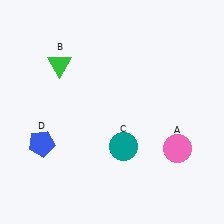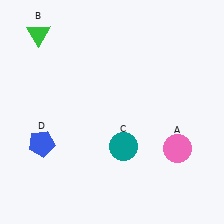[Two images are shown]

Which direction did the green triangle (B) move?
The green triangle (B) moved up.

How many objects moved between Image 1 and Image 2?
1 object moved between the two images.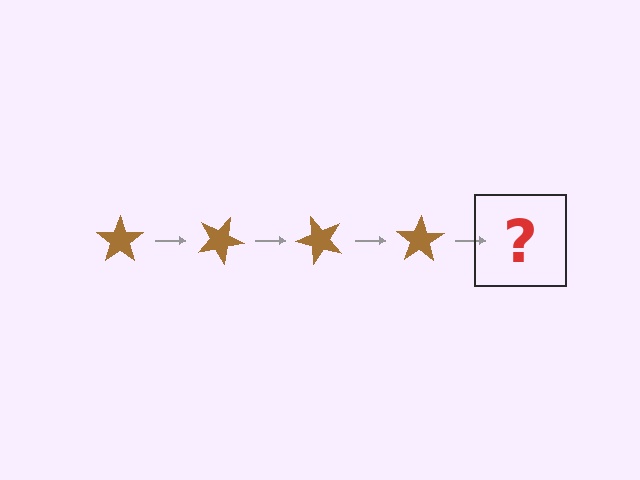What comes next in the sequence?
The next element should be a brown star rotated 100 degrees.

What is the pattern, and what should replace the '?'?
The pattern is that the star rotates 25 degrees each step. The '?' should be a brown star rotated 100 degrees.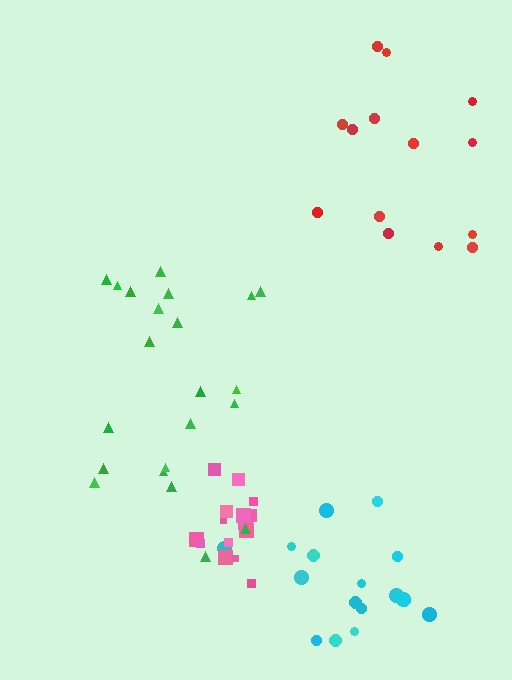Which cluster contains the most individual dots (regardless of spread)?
Green (22).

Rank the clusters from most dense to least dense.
pink, cyan, green, red.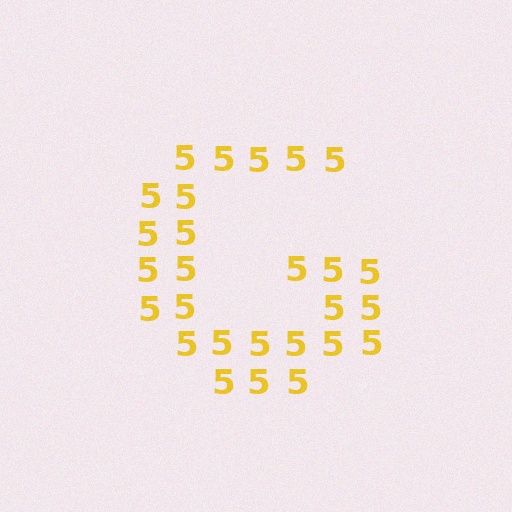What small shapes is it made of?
It is made of small digit 5's.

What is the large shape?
The large shape is the letter G.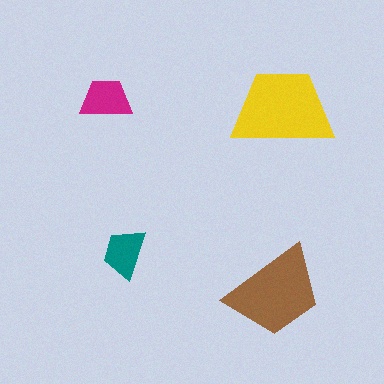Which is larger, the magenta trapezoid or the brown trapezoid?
The brown one.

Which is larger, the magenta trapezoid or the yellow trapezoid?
The yellow one.